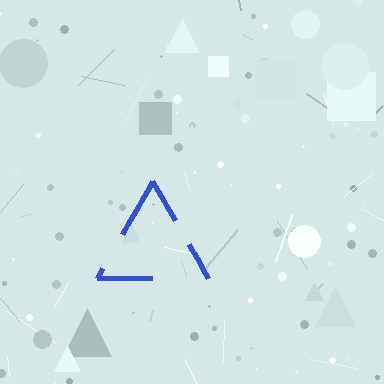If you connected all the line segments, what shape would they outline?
They would outline a triangle.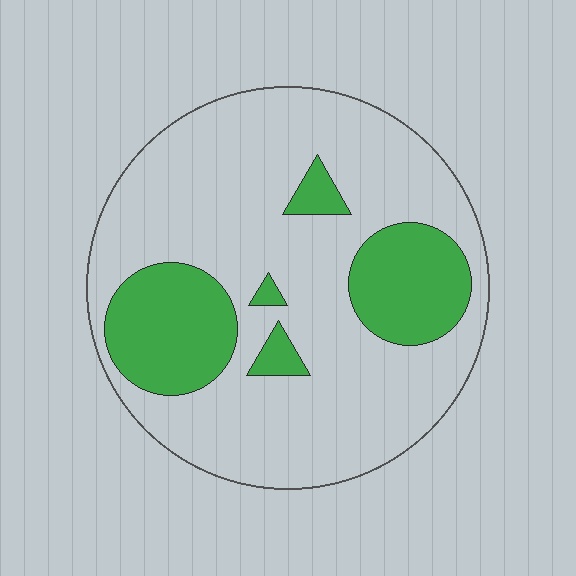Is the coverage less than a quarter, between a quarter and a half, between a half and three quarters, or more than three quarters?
Less than a quarter.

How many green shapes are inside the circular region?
5.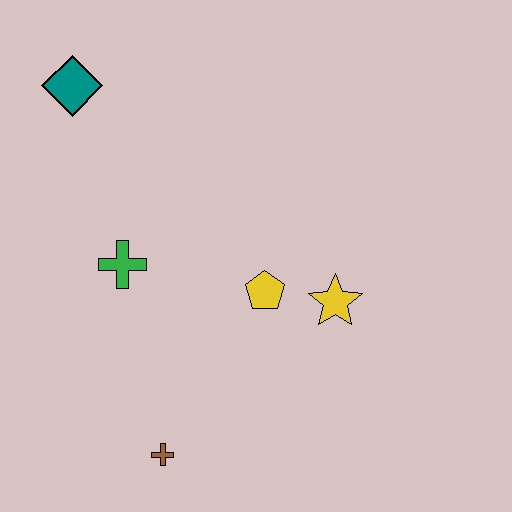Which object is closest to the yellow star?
The yellow pentagon is closest to the yellow star.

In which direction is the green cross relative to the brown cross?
The green cross is above the brown cross.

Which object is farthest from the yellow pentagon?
The teal diamond is farthest from the yellow pentagon.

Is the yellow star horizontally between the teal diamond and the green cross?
No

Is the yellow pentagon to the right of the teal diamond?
Yes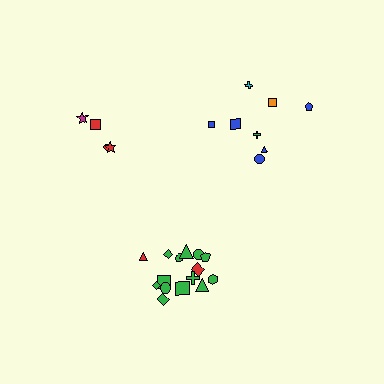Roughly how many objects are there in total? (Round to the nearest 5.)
Roughly 25 objects in total.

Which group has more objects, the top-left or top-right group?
The top-right group.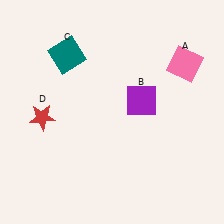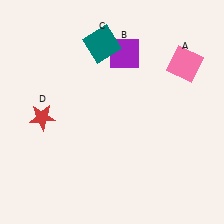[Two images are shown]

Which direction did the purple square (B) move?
The purple square (B) moved up.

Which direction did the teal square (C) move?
The teal square (C) moved right.